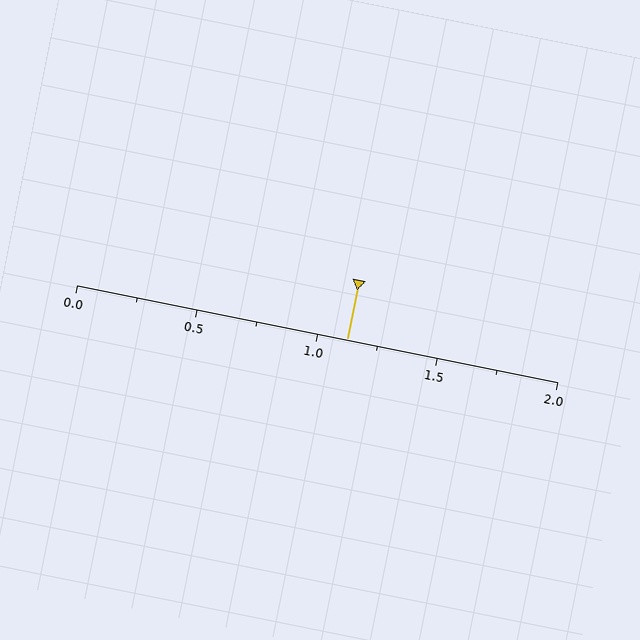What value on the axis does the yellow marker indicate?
The marker indicates approximately 1.12.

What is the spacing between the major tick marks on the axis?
The major ticks are spaced 0.5 apart.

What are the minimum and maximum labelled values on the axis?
The axis runs from 0.0 to 2.0.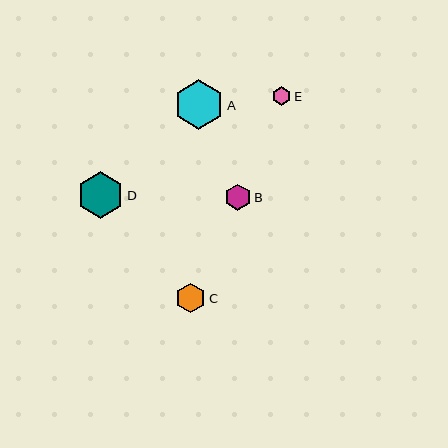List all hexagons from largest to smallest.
From largest to smallest: A, D, C, B, E.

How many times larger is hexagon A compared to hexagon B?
Hexagon A is approximately 1.9 times the size of hexagon B.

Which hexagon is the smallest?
Hexagon E is the smallest with a size of approximately 19 pixels.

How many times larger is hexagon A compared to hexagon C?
Hexagon A is approximately 1.7 times the size of hexagon C.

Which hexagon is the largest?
Hexagon A is the largest with a size of approximately 49 pixels.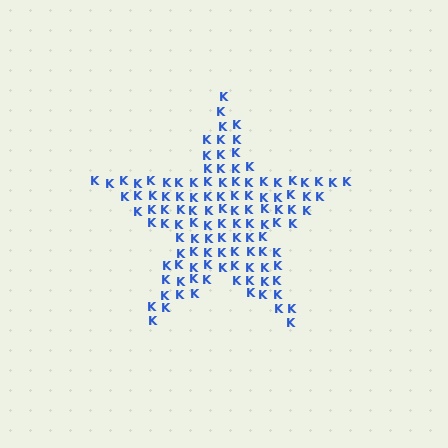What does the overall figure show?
The overall figure shows a star.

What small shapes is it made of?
It is made of small letter K's.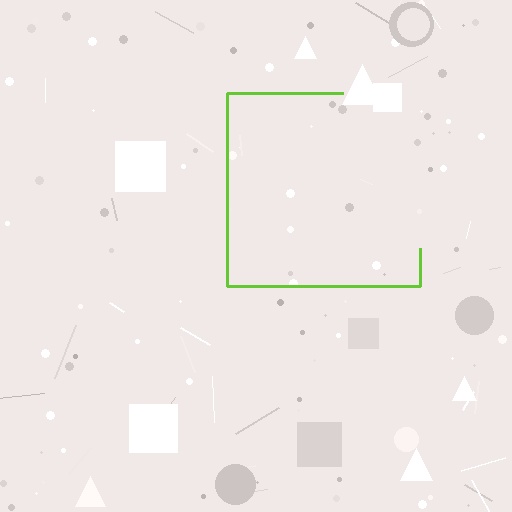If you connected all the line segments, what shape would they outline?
They would outline a square.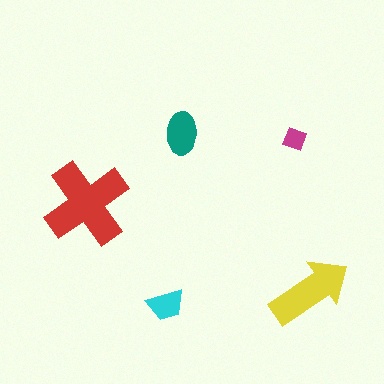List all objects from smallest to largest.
The magenta diamond, the cyan trapezoid, the teal ellipse, the yellow arrow, the red cross.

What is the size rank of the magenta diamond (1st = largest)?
5th.